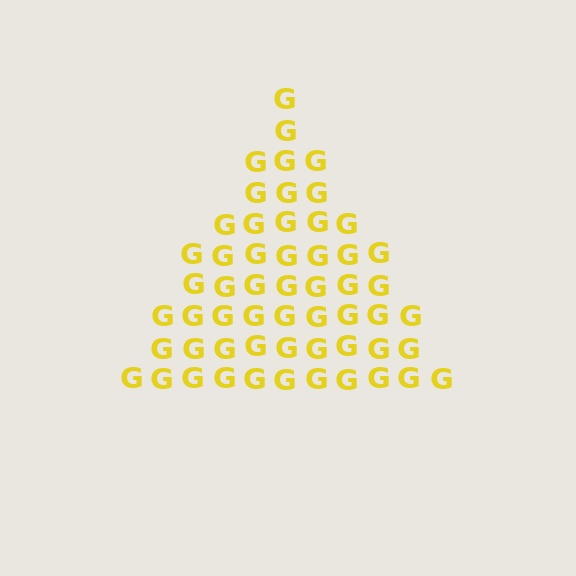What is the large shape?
The large shape is a triangle.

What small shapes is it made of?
It is made of small letter G's.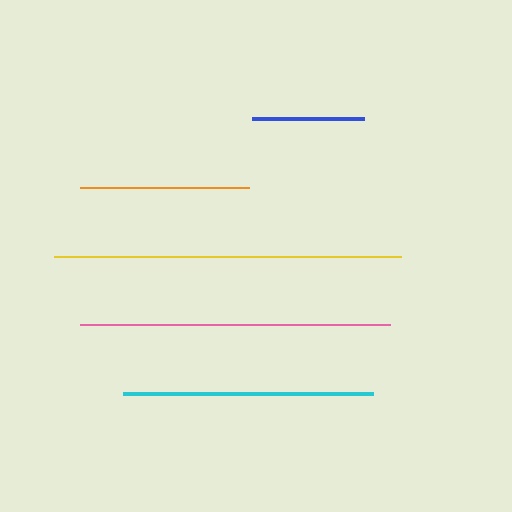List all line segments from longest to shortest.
From longest to shortest: yellow, pink, cyan, orange, blue.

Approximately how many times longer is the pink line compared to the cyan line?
The pink line is approximately 1.2 times the length of the cyan line.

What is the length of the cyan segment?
The cyan segment is approximately 251 pixels long.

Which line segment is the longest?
The yellow line is the longest at approximately 346 pixels.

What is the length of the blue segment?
The blue segment is approximately 112 pixels long.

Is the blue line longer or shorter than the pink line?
The pink line is longer than the blue line.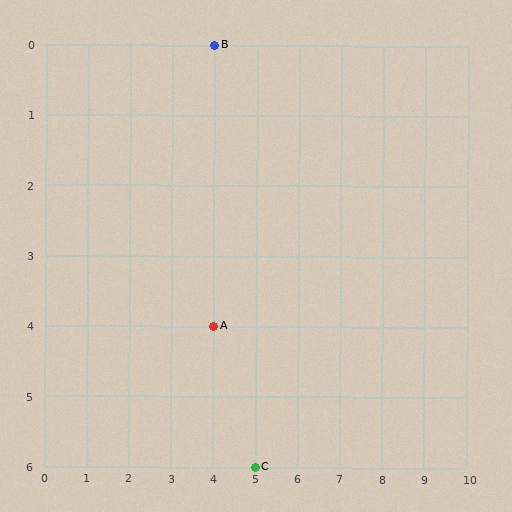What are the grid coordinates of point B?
Point B is at grid coordinates (4, 0).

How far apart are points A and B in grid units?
Points A and B are 4 rows apart.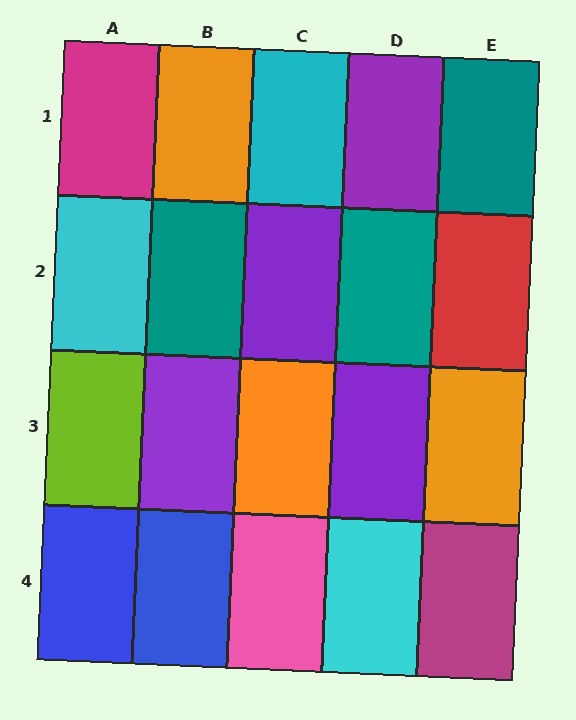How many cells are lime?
1 cell is lime.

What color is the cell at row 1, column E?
Teal.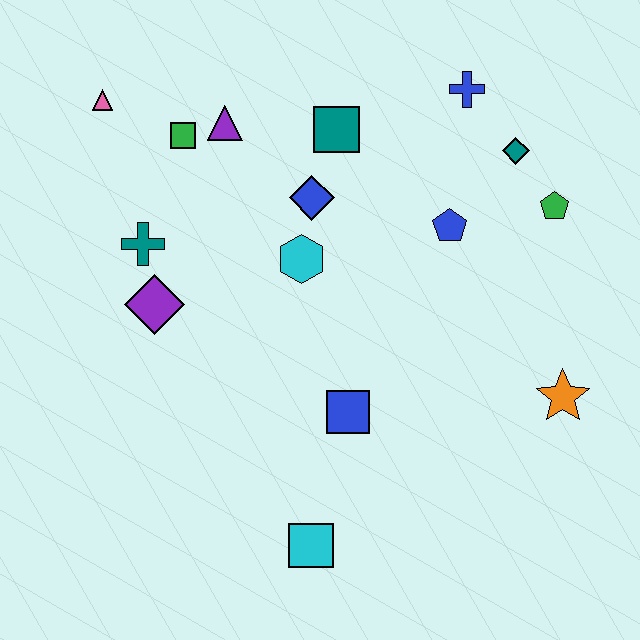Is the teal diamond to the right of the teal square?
Yes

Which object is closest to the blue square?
The cyan square is closest to the blue square.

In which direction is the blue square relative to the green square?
The blue square is below the green square.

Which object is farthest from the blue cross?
The cyan square is farthest from the blue cross.